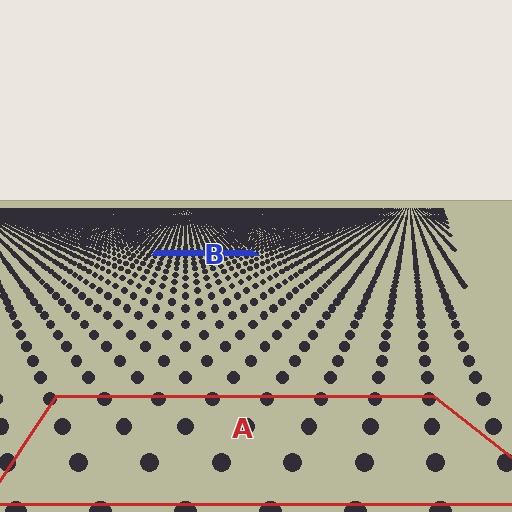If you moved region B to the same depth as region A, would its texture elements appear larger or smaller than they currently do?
They would appear larger. At a closer depth, the same texture elements are projected at a bigger on-screen size.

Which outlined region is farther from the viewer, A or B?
Region B is farther from the viewer — the texture elements inside it appear smaller and more densely packed.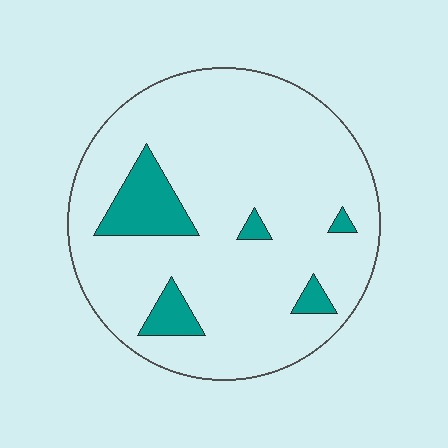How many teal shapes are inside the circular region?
5.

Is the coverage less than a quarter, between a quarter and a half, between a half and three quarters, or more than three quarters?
Less than a quarter.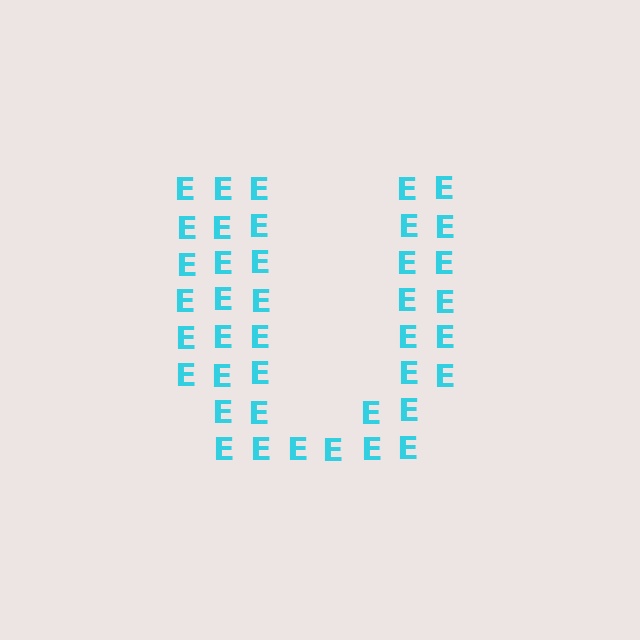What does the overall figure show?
The overall figure shows the letter U.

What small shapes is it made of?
It is made of small letter E's.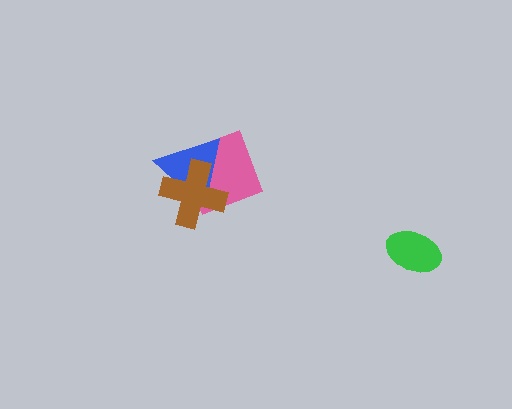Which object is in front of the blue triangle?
The brown cross is in front of the blue triangle.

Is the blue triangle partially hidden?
Yes, it is partially covered by another shape.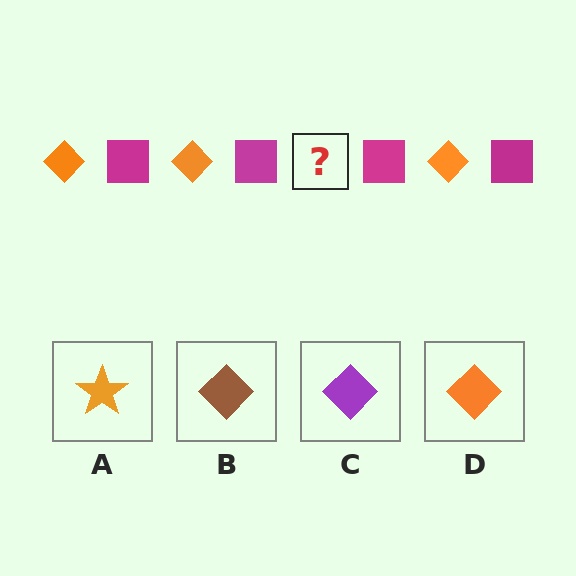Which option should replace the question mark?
Option D.